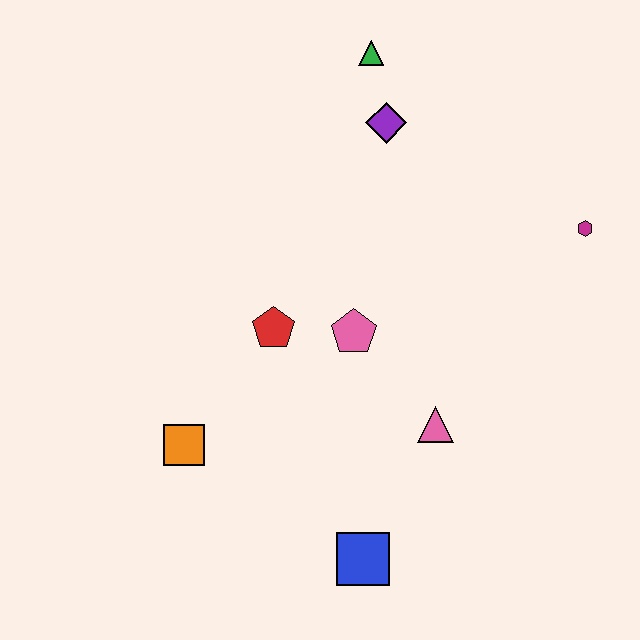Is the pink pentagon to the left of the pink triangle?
Yes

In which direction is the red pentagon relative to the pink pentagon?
The red pentagon is to the left of the pink pentagon.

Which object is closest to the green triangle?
The purple diamond is closest to the green triangle.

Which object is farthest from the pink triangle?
The green triangle is farthest from the pink triangle.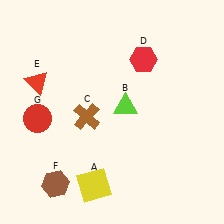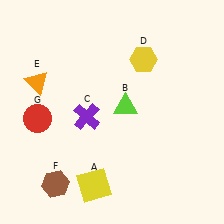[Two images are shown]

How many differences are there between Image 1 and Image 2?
There are 3 differences between the two images.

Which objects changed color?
C changed from brown to purple. D changed from red to yellow. E changed from red to orange.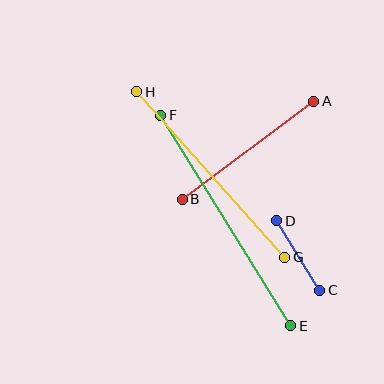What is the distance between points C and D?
The distance is approximately 82 pixels.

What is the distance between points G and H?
The distance is approximately 222 pixels.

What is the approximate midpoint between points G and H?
The midpoint is at approximately (211, 175) pixels.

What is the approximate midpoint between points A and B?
The midpoint is at approximately (248, 150) pixels.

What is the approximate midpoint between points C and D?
The midpoint is at approximately (298, 255) pixels.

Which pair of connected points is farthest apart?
Points E and F are farthest apart.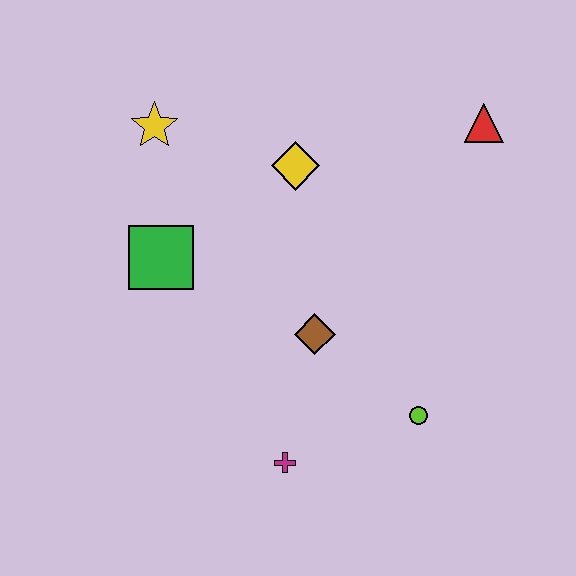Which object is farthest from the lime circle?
The yellow star is farthest from the lime circle.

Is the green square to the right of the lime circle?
No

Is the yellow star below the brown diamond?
No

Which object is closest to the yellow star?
The green square is closest to the yellow star.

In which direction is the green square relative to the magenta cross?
The green square is above the magenta cross.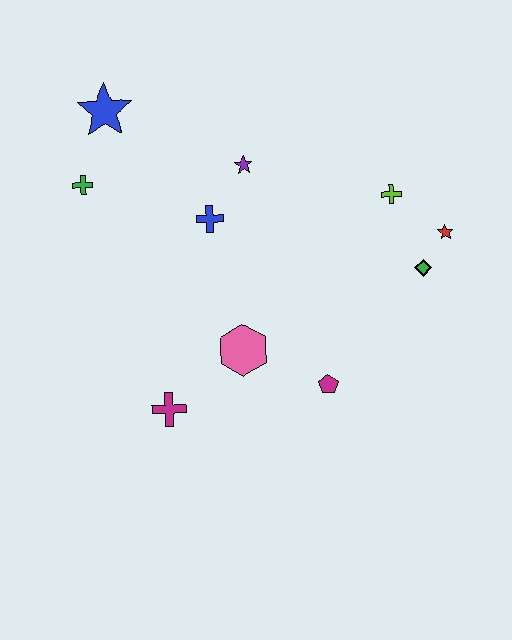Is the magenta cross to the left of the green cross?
No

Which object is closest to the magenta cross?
The pink hexagon is closest to the magenta cross.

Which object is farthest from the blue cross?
The red star is farthest from the blue cross.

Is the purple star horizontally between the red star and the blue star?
Yes